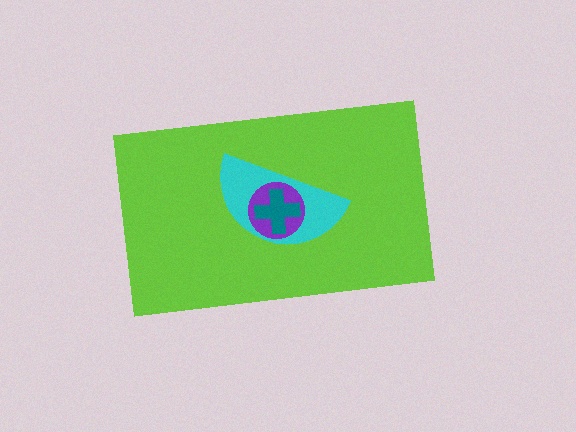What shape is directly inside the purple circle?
The teal cross.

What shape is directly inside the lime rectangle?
The cyan semicircle.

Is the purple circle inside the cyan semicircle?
Yes.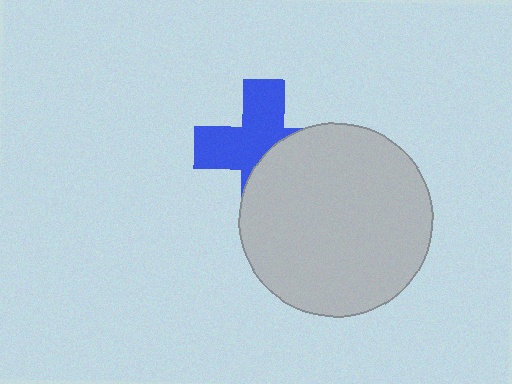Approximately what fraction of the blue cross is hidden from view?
Roughly 45% of the blue cross is hidden behind the light gray circle.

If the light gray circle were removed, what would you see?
You would see the complete blue cross.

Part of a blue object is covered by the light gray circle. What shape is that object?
It is a cross.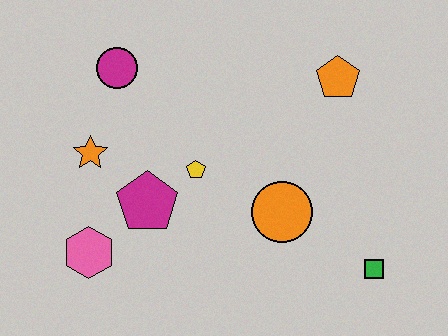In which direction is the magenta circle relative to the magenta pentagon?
The magenta circle is above the magenta pentagon.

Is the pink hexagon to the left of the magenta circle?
Yes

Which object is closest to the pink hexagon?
The magenta pentagon is closest to the pink hexagon.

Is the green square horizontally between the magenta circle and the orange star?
No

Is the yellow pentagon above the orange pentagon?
No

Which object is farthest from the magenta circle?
The green square is farthest from the magenta circle.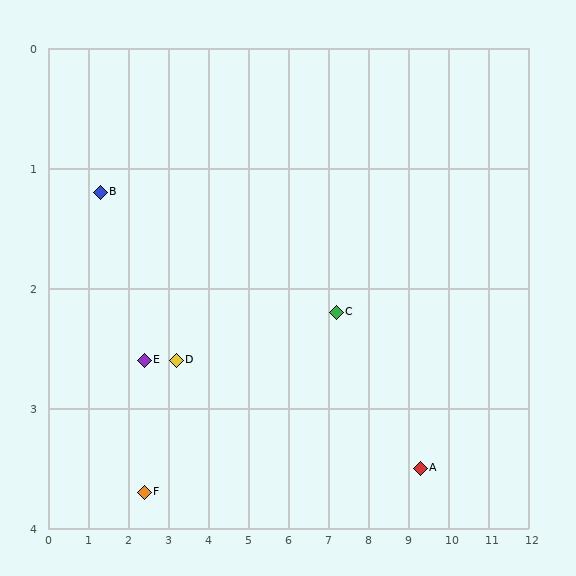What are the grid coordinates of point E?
Point E is at approximately (2.4, 2.6).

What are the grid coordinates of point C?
Point C is at approximately (7.2, 2.2).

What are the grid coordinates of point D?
Point D is at approximately (3.2, 2.6).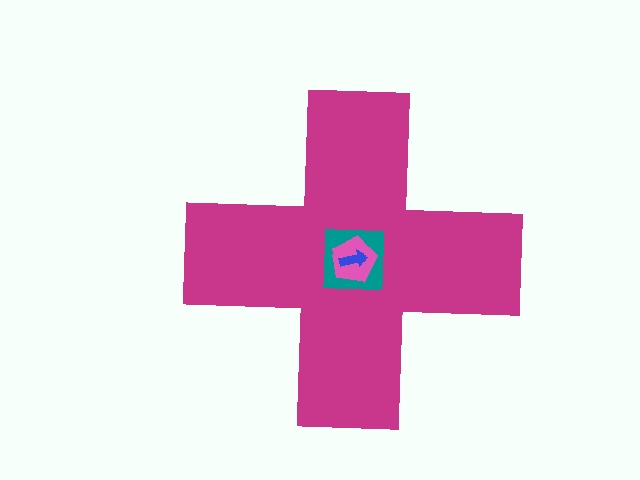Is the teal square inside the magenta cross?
Yes.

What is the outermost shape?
The magenta cross.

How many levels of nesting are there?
4.